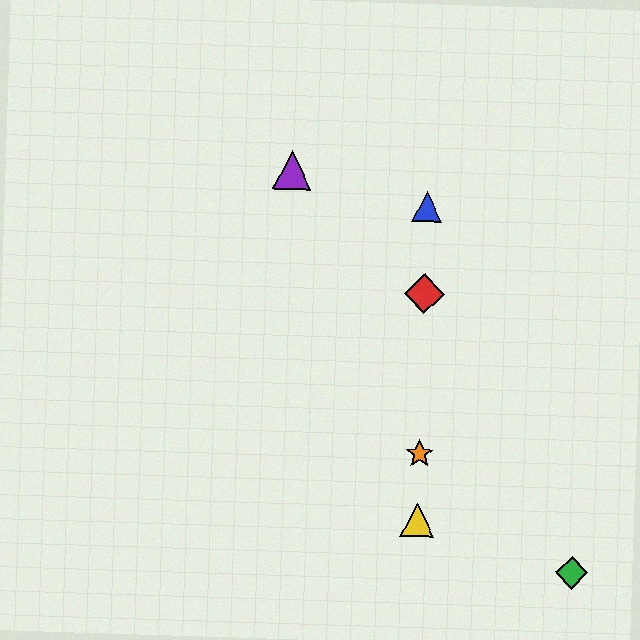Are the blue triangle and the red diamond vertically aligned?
Yes, both are at x≈427.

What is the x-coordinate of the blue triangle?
The blue triangle is at x≈427.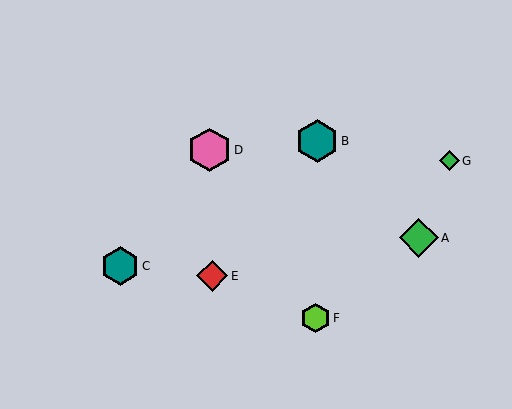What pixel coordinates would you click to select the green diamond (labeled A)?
Click at (419, 238) to select the green diamond A.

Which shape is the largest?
The pink hexagon (labeled D) is the largest.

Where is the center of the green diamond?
The center of the green diamond is at (449, 161).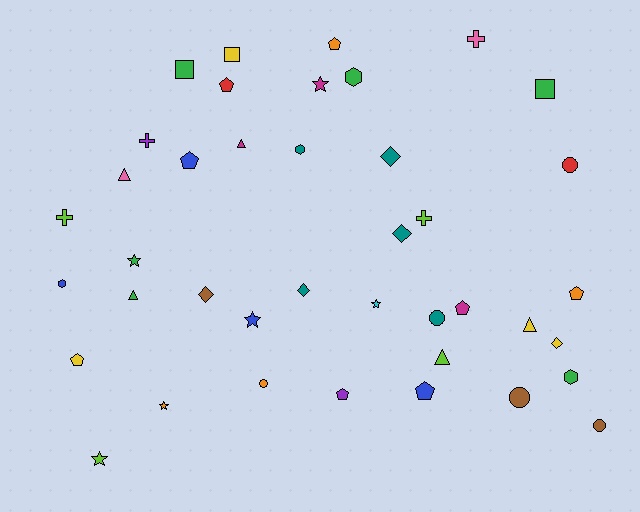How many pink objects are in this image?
There are 2 pink objects.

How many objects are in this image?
There are 40 objects.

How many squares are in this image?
There are 3 squares.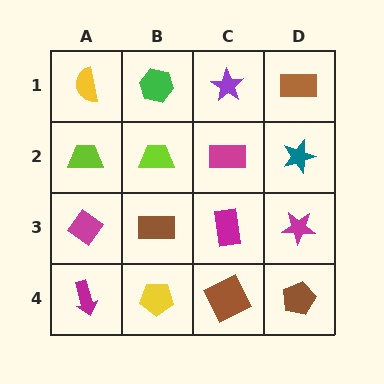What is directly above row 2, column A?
A yellow semicircle.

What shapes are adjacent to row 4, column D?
A magenta star (row 3, column D), a brown square (row 4, column C).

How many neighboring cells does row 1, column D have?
2.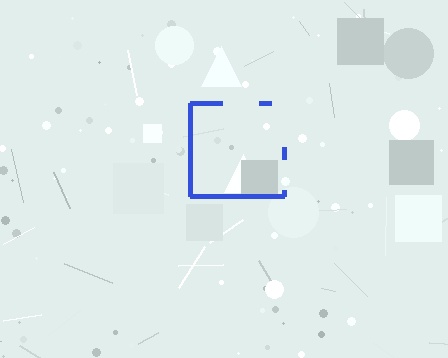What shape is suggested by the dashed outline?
The dashed outline suggests a square.